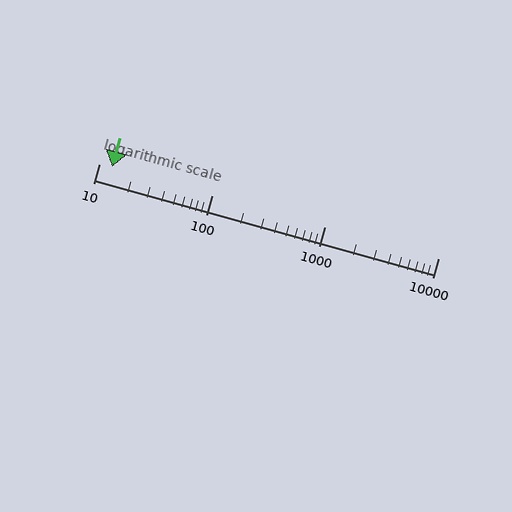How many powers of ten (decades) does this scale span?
The scale spans 3 decades, from 10 to 10000.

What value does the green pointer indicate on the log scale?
The pointer indicates approximately 13.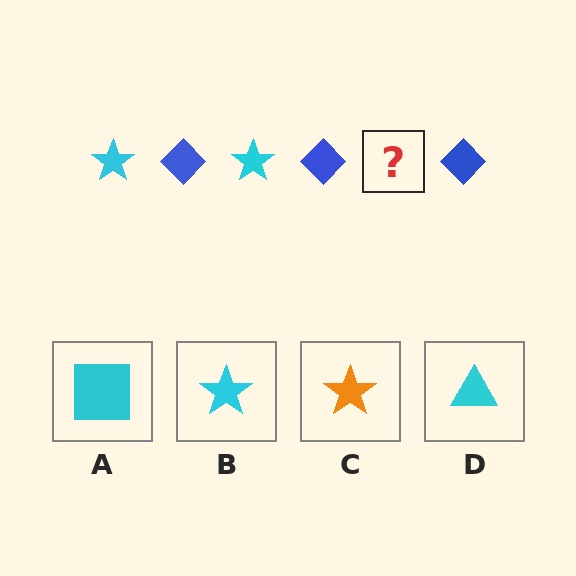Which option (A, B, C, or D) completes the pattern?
B.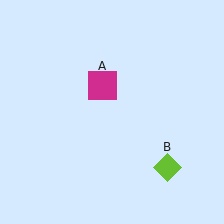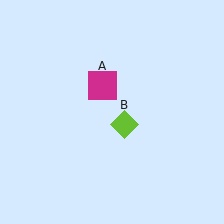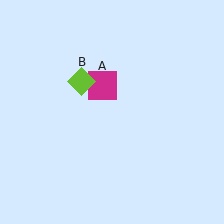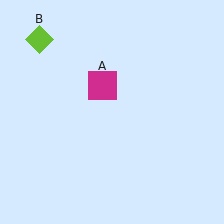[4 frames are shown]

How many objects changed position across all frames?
1 object changed position: lime diamond (object B).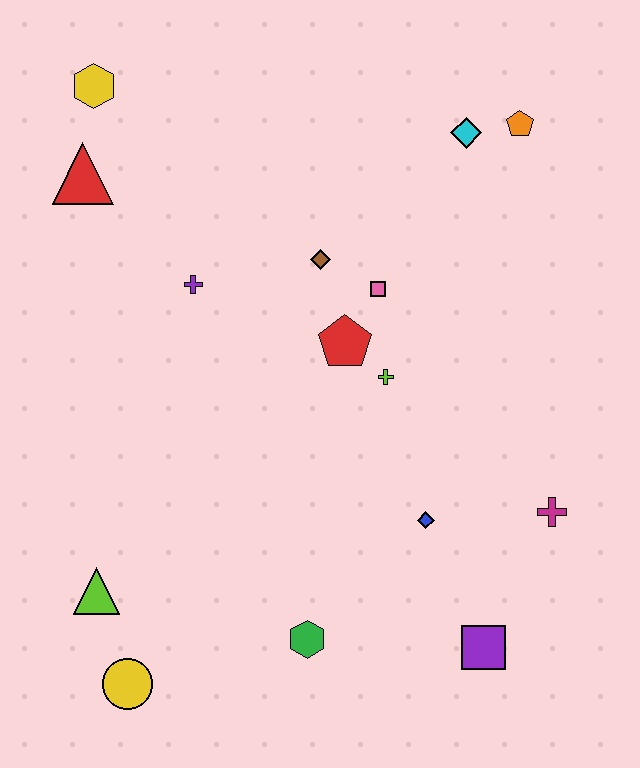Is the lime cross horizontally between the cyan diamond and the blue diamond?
No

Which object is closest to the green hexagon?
The blue diamond is closest to the green hexagon.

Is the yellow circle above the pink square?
No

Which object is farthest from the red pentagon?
The yellow circle is farthest from the red pentagon.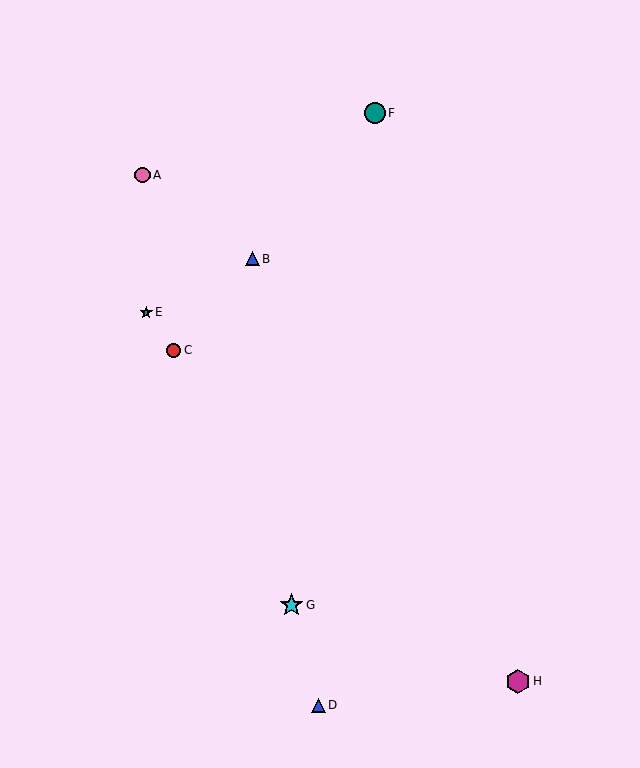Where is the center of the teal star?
The center of the teal star is at (146, 312).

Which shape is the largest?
The magenta hexagon (labeled H) is the largest.